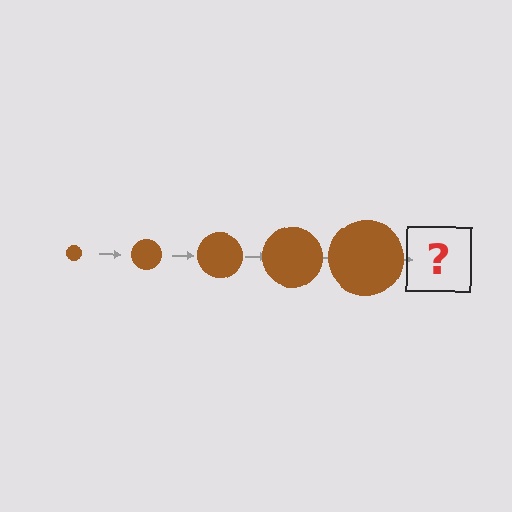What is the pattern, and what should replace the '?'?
The pattern is that the circle gets progressively larger each step. The '?' should be a brown circle, larger than the previous one.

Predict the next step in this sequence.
The next step is a brown circle, larger than the previous one.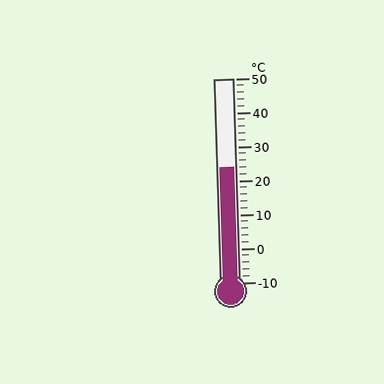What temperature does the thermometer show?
The thermometer shows approximately 24°C.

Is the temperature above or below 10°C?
The temperature is above 10°C.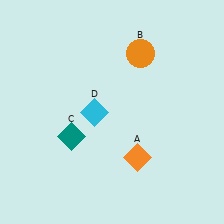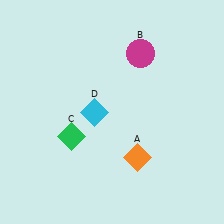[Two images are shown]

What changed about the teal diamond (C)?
In Image 1, C is teal. In Image 2, it changed to green.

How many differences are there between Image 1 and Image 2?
There are 2 differences between the two images.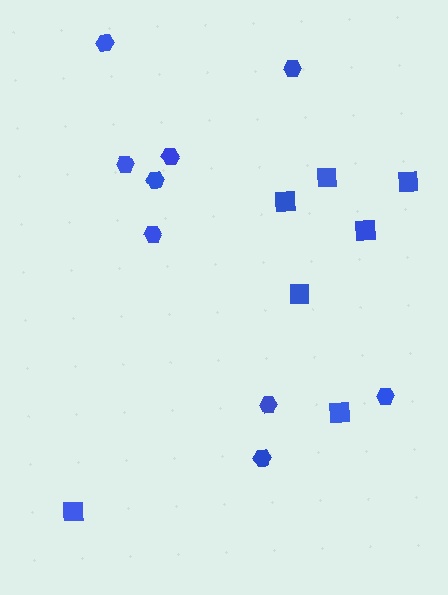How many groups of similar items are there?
There are 2 groups: one group of squares (7) and one group of hexagons (9).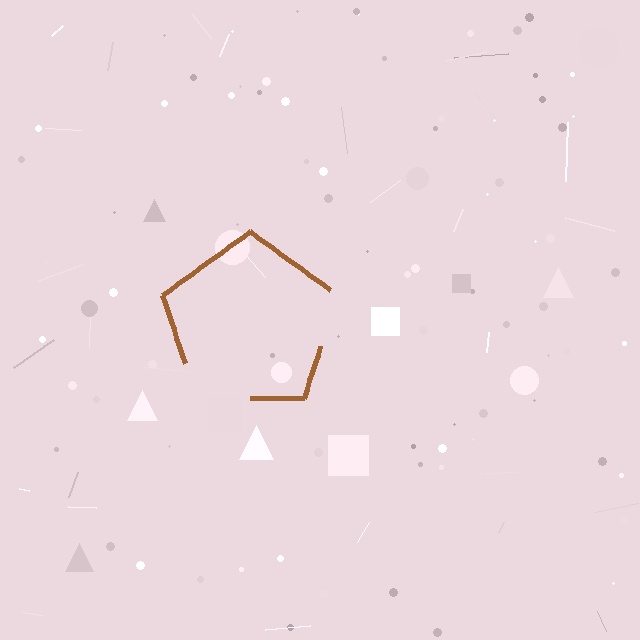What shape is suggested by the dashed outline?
The dashed outline suggests a pentagon.